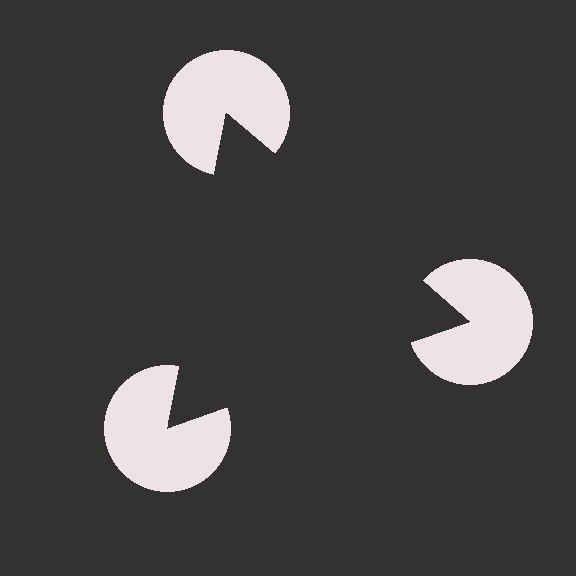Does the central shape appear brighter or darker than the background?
It typically appears slightly darker than the background, even though no actual brightness change is drawn.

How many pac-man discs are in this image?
There are 3 — one at each vertex of the illusory triangle.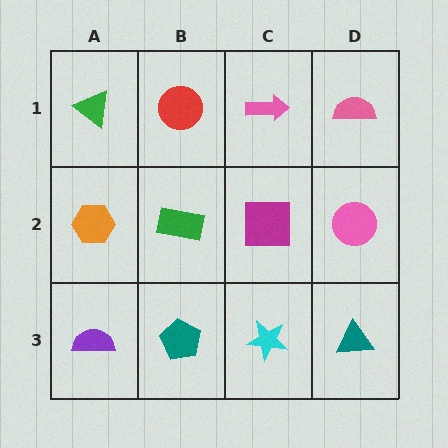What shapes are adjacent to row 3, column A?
An orange hexagon (row 2, column A), a teal pentagon (row 3, column B).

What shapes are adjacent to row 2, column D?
A pink semicircle (row 1, column D), a teal triangle (row 3, column D), a magenta square (row 2, column C).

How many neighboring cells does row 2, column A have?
3.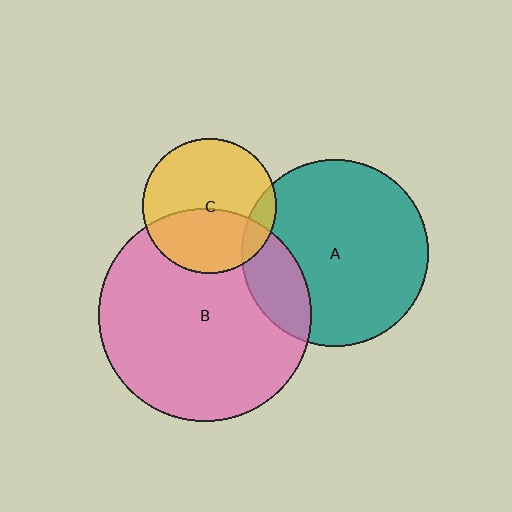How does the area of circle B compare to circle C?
Approximately 2.5 times.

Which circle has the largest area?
Circle B (pink).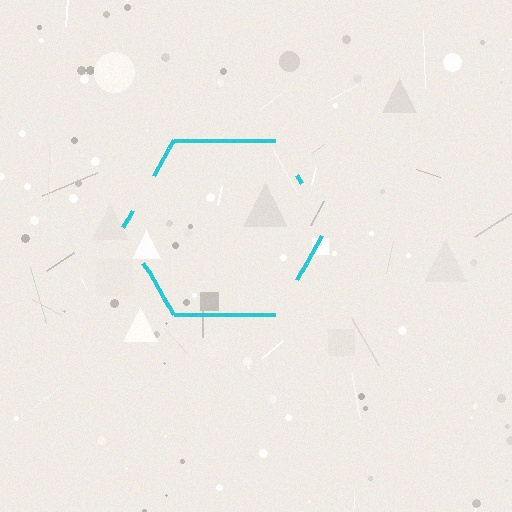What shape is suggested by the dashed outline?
The dashed outline suggests a hexagon.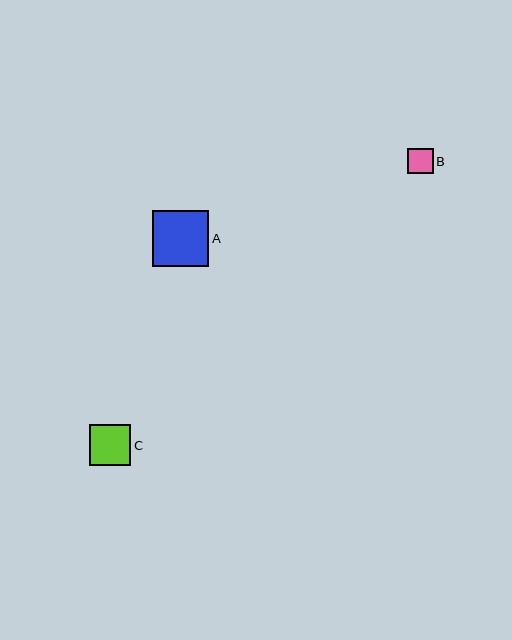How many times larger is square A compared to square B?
Square A is approximately 2.2 times the size of square B.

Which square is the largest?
Square A is the largest with a size of approximately 56 pixels.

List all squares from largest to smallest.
From largest to smallest: A, C, B.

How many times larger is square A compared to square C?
Square A is approximately 1.4 times the size of square C.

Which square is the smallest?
Square B is the smallest with a size of approximately 26 pixels.